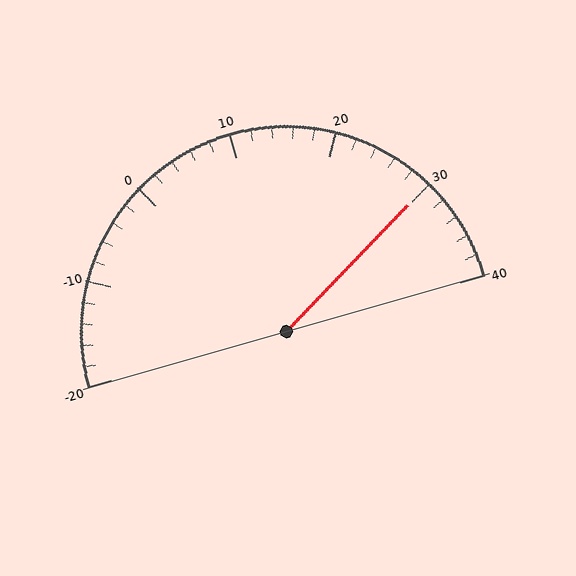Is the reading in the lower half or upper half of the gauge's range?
The reading is in the upper half of the range (-20 to 40).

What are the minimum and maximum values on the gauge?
The gauge ranges from -20 to 40.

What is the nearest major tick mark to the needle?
The nearest major tick mark is 30.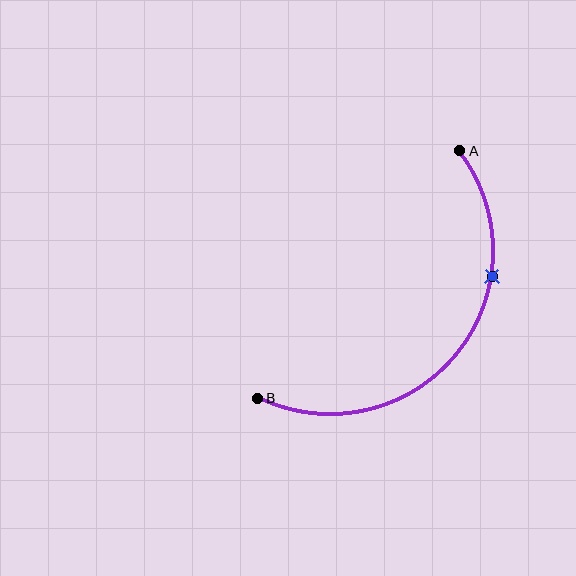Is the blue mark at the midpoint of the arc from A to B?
No. The blue mark lies on the arc but is closer to endpoint A. The arc midpoint would be at the point on the curve equidistant along the arc from both A and B.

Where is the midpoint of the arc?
The arc midpoint is the point on the curve farthest from the straight line joining A and B. It sits below and to the right of that line.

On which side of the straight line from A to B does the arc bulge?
The arc bulges below and to the right of the straight line connecting A and B.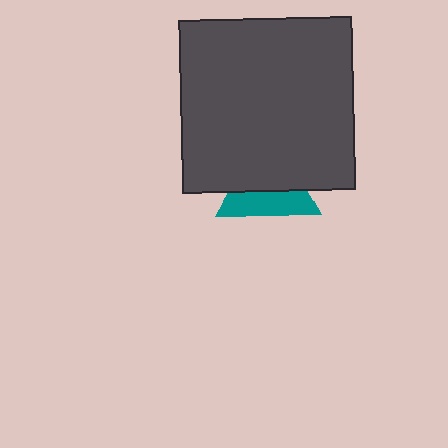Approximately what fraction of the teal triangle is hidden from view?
Roughly 55% of the teal triangle is hidden behind the dark gray square.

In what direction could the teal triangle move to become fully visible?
The teal triangle could move down. That would shift it out from behind the dark gray square entirely.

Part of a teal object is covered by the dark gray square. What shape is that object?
It is a triangle.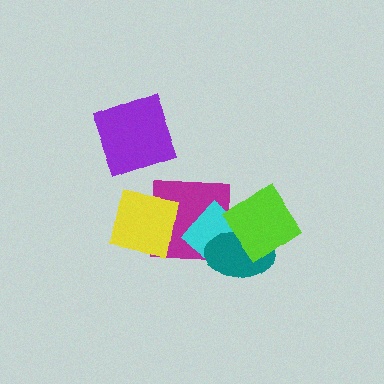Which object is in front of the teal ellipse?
The lime diamond is in front of the teal ellipse.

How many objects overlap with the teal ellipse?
3 objects overlap with the teal ellipse.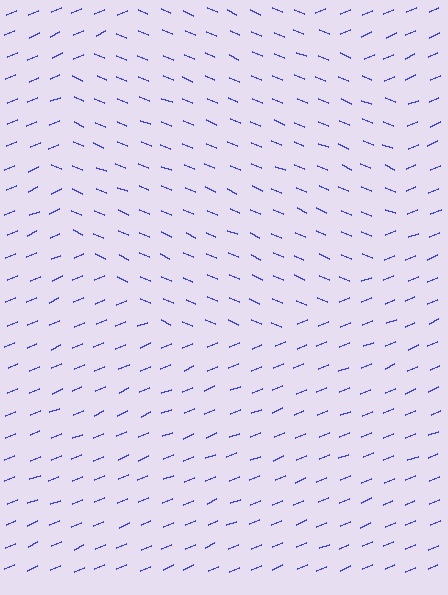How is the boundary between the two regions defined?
The boundary is defined purely by a change in line orientation (approximately 45 degrees difference). All lines are the same color and thickness.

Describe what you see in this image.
The image is filled with small blue line segments. A circle region in the image has lines oriented differently from the surrounding lines, creating a visible texture boundary.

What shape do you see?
I see a circle.